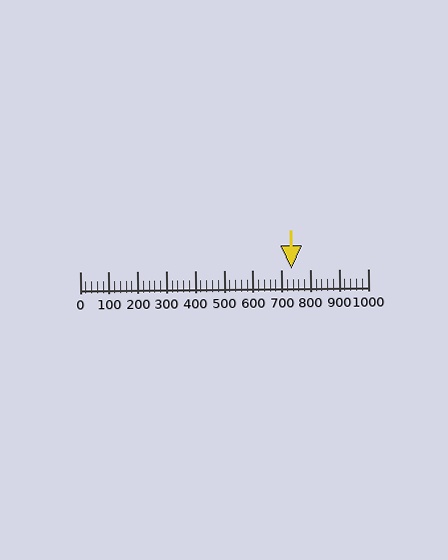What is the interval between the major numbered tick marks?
The major tick marks are spaced 100 units apart.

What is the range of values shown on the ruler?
The ruler shows values from 0 to 1000.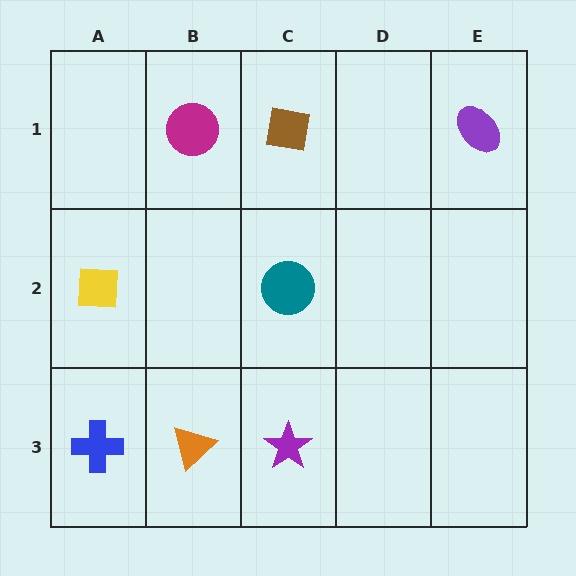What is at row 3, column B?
An orange triangle.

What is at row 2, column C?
A teal circle.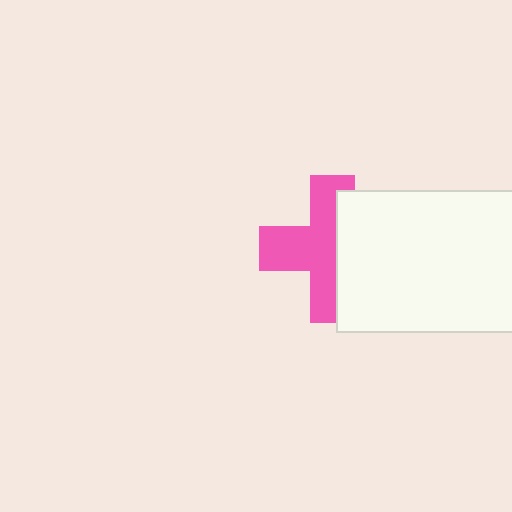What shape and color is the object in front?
The object in front is a white rectangle.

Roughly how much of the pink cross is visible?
About half of it is visible (roughly 56%).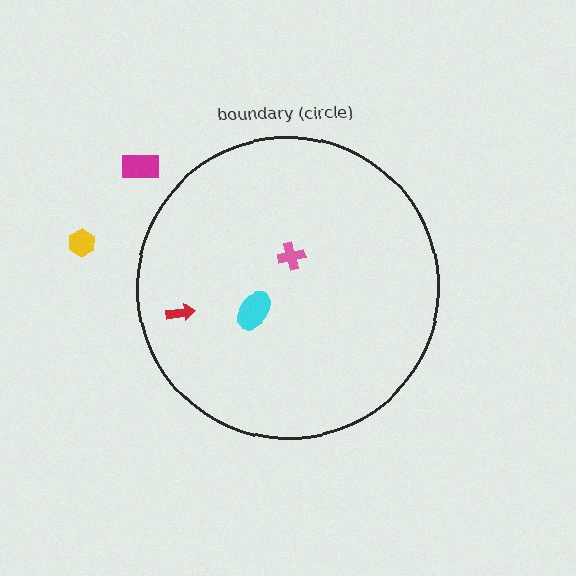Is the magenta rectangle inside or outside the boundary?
Outside.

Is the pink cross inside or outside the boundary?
Inside.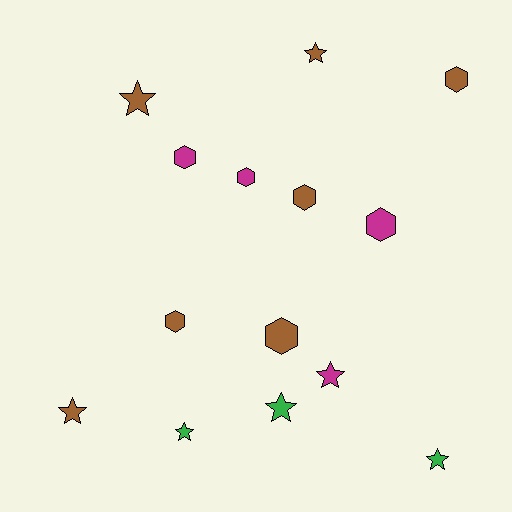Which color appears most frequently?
Brown, with 7 objects.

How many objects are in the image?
There are 14 objects.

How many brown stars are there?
There are 3 brown stars.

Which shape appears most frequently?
Star, with 7 objects.